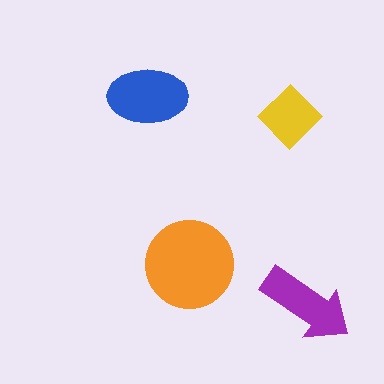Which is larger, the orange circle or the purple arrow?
The orange circle.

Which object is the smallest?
The yellow diamond.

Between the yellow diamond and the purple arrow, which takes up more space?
The purple arrow.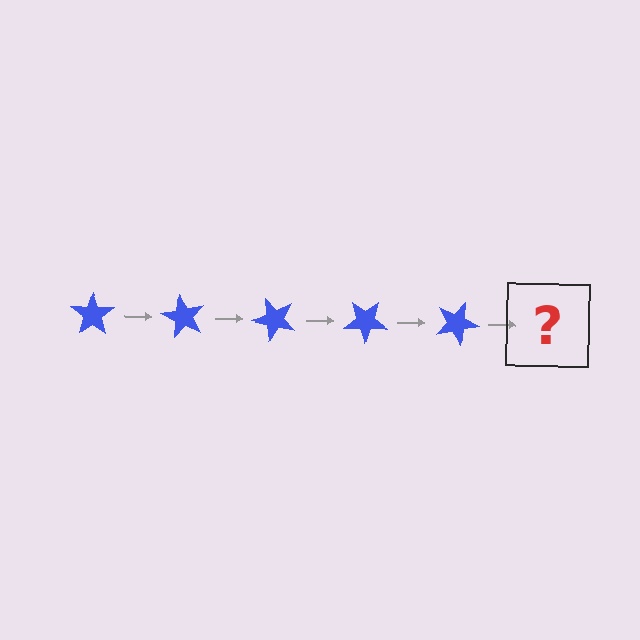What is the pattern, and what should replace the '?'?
The pattern is that the star rotates 60 degrees each step. The '?' should be a blue star rotated 300 degrees.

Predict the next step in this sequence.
The next step is a blue star rotated 300 degrees.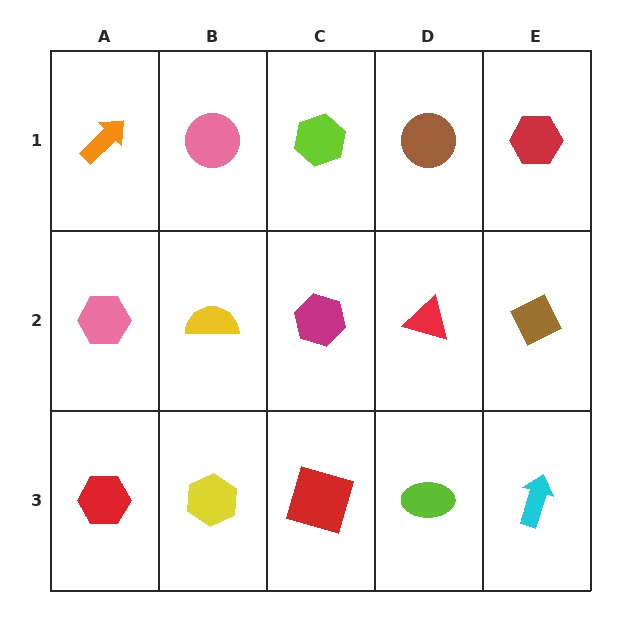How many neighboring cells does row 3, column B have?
3.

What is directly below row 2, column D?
A lime ellipse.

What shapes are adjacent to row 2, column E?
A red hexagon (row 1, column E), a cyan arrow (row 3, column E), a red triangle (row 2, column D).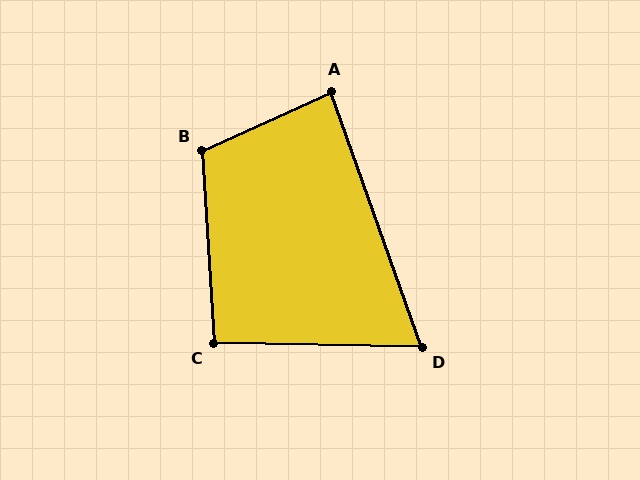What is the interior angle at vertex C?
Approximately 95 degrees (approximately right).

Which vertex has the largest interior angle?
B, at approximately 111 degrees.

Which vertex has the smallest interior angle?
D, at approximately 69 degrees.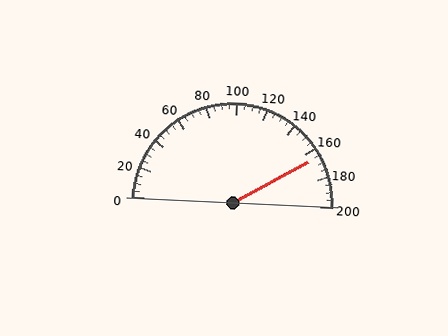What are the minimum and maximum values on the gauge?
The gauge ranges from 0 to 200.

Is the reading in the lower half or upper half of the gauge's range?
The reading is in the upper half of the range (0 to 200).